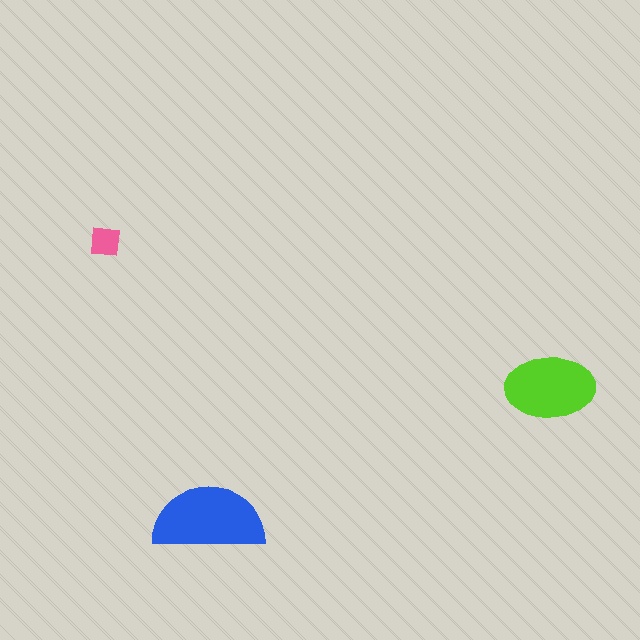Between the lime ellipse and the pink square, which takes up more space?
The lime ellipse.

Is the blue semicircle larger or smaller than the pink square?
Larger.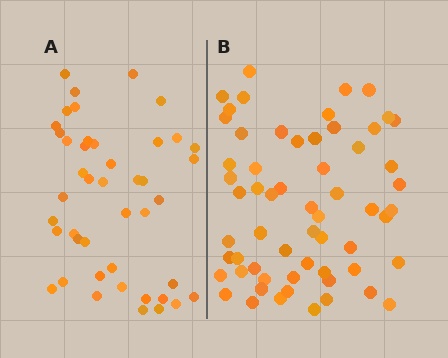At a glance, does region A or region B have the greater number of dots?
Region B (the right region) has more dots.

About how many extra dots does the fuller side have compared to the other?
Region B has approximately 15 more dots than region A.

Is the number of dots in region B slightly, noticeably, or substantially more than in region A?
Region B has noticeably more, but not dramatically so. The ratio is roughly 1.4 to 1.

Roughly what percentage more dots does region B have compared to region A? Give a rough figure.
About 35% more.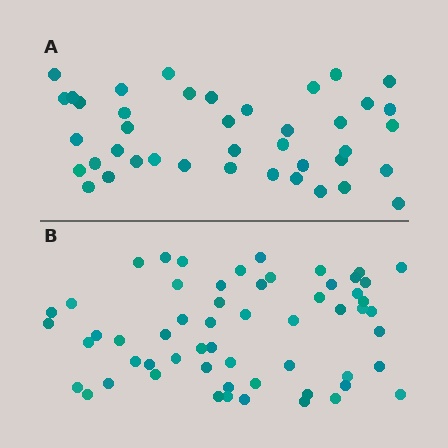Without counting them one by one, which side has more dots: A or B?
Region B (the bottom region) has more dots.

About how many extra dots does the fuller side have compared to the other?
Region B has approximately 15 more dots than region A.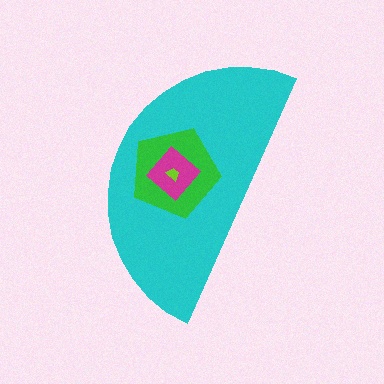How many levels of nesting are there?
4.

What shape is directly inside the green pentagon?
The magenta diamond.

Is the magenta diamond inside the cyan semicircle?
Yes.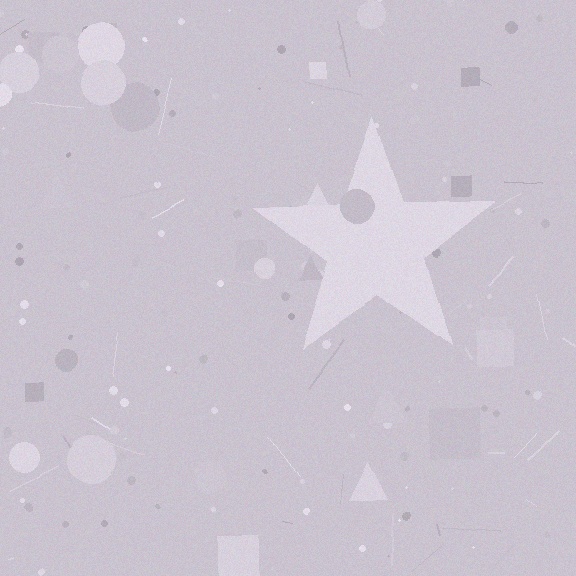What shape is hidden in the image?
A star is hidden in the image.